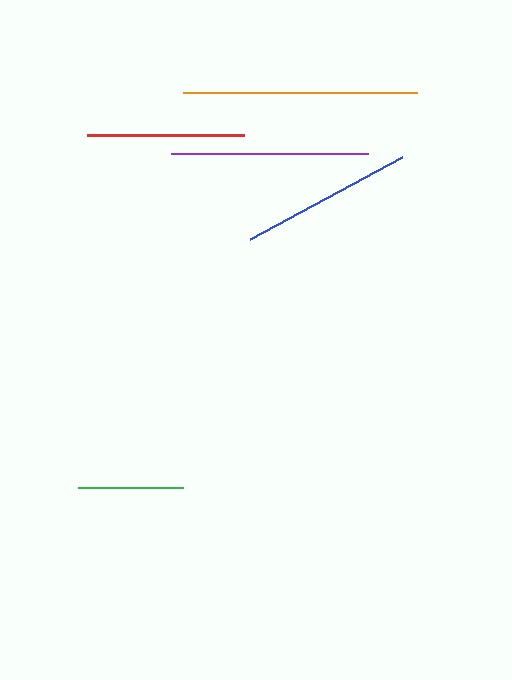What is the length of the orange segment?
The orange segment is approximately 234 pixels long.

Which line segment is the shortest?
The green line is the shortest at approximately 104 pixels.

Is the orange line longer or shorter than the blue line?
The orange line is longer than the blue line.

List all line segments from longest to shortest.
From longest to shortest: orange, purple, blue, red, green.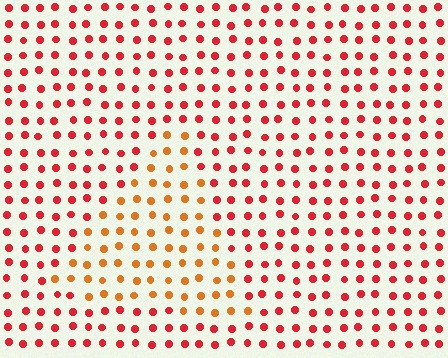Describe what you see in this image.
The image is filled with small red elements in a uniform arrangement. A triangle-shaped region is visible where the elements are tinted to a slightly different hue, forming a subtle color boundary.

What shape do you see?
I see a triangle.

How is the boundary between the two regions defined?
The boundary is defined purely by a slight shift in hue (about 32 degrees). Spacing, size, and orientation are identical on both sides.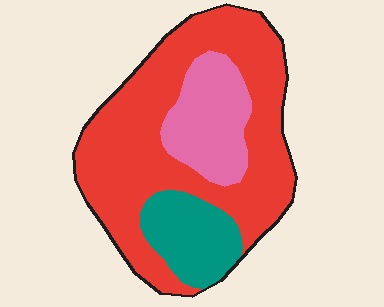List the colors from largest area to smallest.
From largest to smallest: red, pink, teal.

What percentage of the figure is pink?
Pink takes up about one fifth (1/5) of the figure.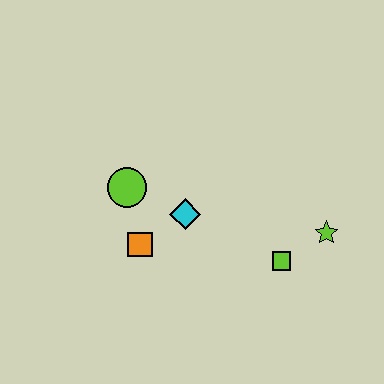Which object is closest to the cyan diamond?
The orange square is closest to the cyan diamond.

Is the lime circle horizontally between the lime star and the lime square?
No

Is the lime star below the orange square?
No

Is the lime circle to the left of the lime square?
Yes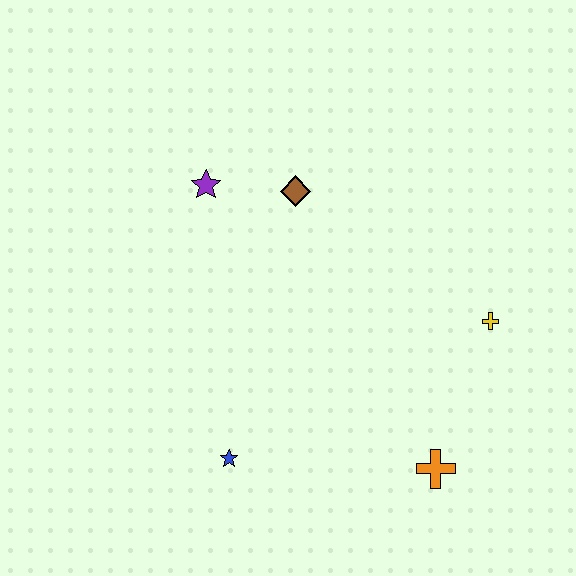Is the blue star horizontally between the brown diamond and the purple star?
Yes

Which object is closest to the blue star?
The orange cross is closest to the blue star.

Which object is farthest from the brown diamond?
The orange cross is farthest from the brown diamond.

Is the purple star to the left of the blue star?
Yes